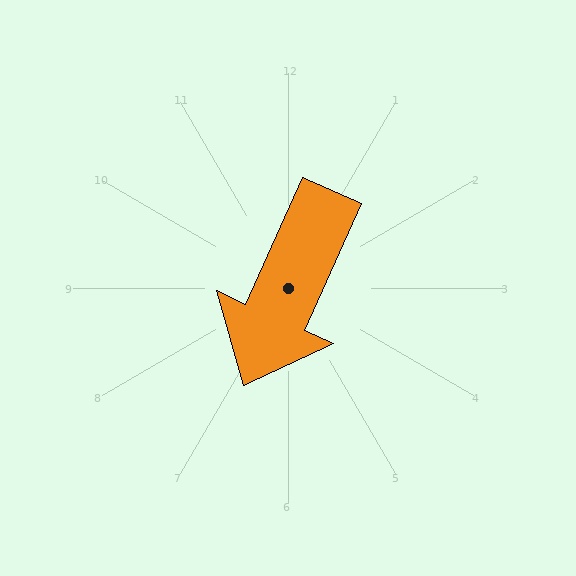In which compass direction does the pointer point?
Southwest.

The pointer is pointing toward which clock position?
Roughly 7 o'clock.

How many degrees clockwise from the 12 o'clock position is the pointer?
Approximately 204 degrees.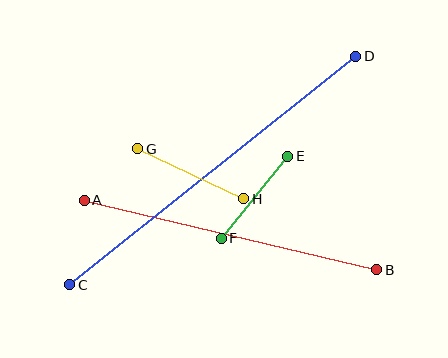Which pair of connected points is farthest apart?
Points C and D are farthest apart.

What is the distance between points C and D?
The distance is approximately 366 pixels.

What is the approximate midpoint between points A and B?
The midpoint is at approximately (231, 235) pixels.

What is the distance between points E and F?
The distance is approximately 105 pixels.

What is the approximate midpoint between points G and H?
The midpoint is at approximately (191, 174) pixels.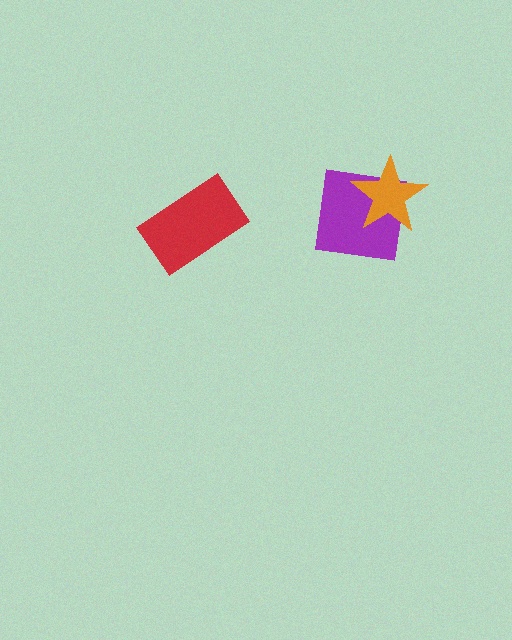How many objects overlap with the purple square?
1 object overlaps with the purple square.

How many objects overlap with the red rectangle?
0 objects overlap with the red rectangle.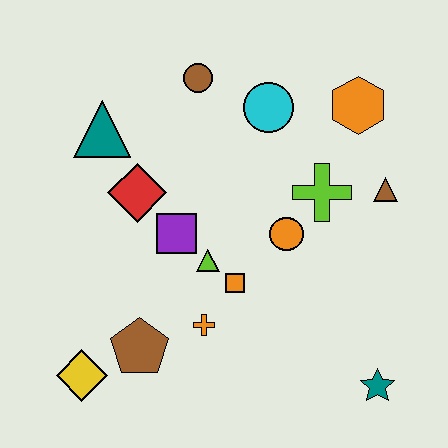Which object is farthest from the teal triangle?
The teal star is farthest from the teal triangle.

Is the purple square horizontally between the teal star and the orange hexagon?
No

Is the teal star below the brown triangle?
Yes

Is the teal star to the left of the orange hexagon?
No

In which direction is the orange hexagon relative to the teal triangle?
The orange hexagon is to the right of the teal triangle.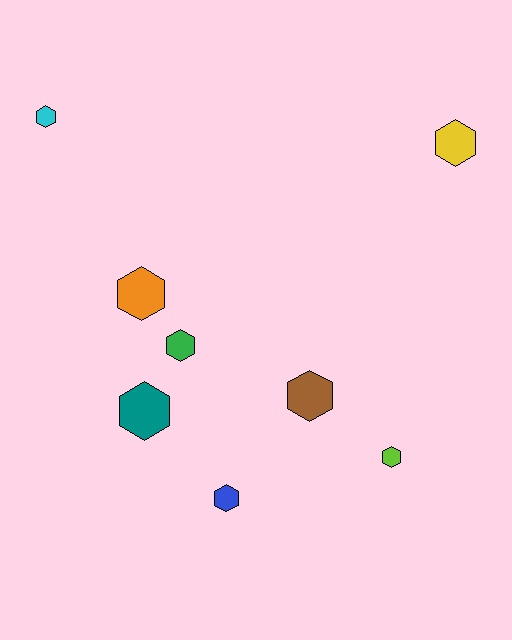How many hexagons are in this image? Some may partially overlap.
There are 8 hexagons.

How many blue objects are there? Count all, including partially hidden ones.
There is 1 blue object.